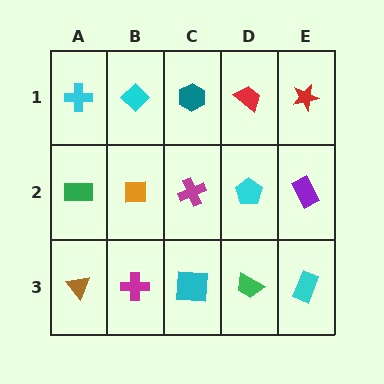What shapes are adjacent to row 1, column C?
A magenta cross (row 2, column C), a cyan diamond (row 1, column B), a red trapezoid (row 1, column D).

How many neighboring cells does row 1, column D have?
3.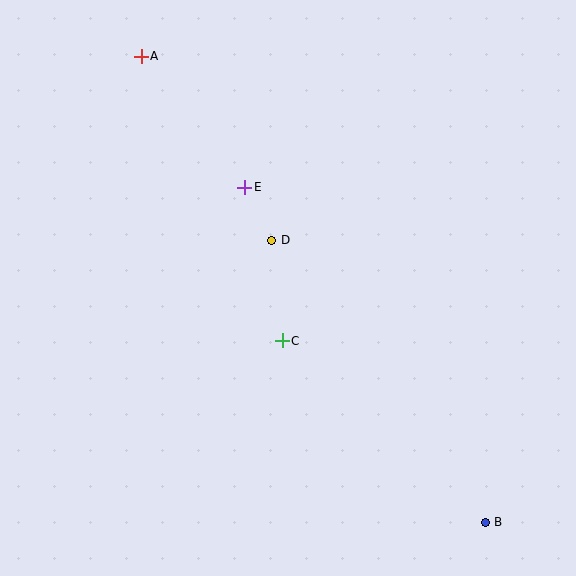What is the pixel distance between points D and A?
The distance between D and A is 225 pixels.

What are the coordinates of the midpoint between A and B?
The midpoint between A and B is at (313, 289).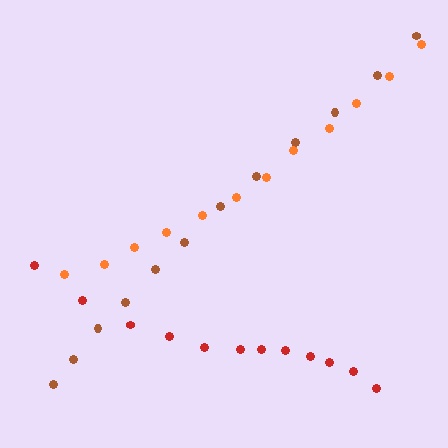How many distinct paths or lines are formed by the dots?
There are 3 distinct paths.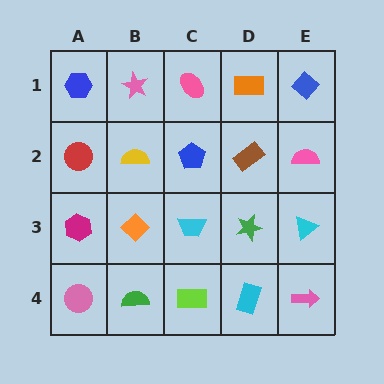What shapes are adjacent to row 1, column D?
A brown rectangle (row 2, column D), a pink ellipse (row 1, column C), a blue diamond (row 1, column E).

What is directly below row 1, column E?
A pink semicircle.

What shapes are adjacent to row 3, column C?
A blue pentagon (row 2, column C), a lime rectangle (row 4, column C), an orange diamond (row 3, column B), a green star (row 3, column D).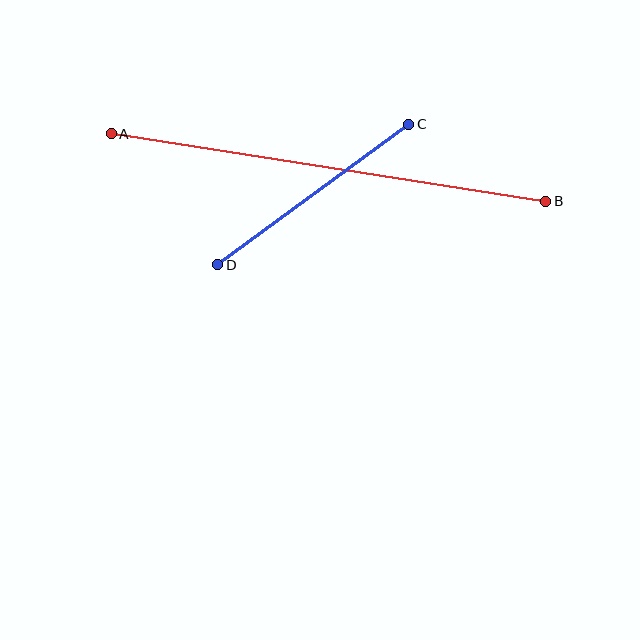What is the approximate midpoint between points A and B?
The midpoint is at approximately (329, 167) pixels.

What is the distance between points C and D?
The distance is approximately 237 pixels.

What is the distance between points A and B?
The distance is approximately 440 pixels.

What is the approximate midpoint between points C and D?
The midpoint is at approximately (313, 195) pixels.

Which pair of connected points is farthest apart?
Points A and B are farthest apart.